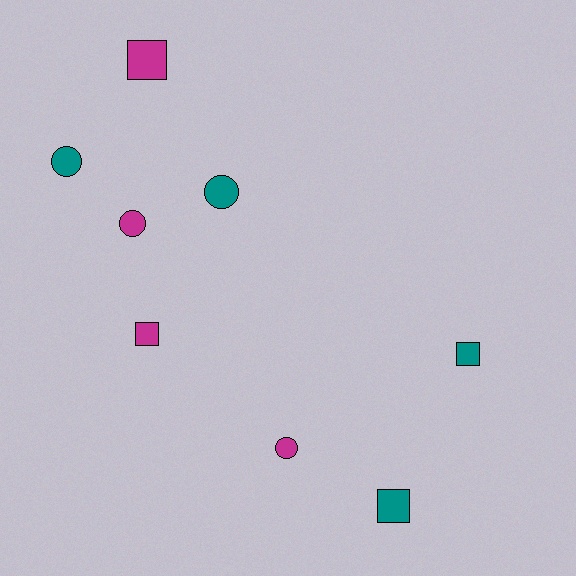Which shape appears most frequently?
Circle, with 4 objects.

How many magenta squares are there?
There are 2 magenta squares.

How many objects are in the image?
There are 8 objects.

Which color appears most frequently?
Magenta, with 4 objects.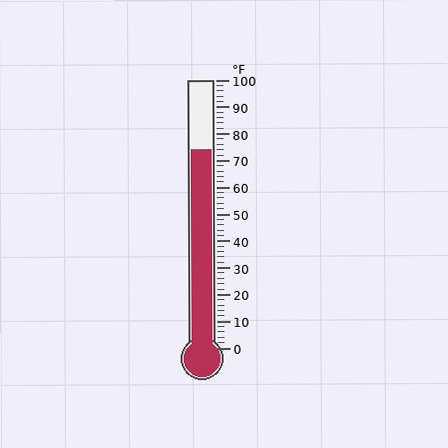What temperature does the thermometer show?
The thermometer shows approximately 74°F.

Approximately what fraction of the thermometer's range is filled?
The thermometer is filled to approximately 75% of its range.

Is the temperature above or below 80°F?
The temperature is below 80°F.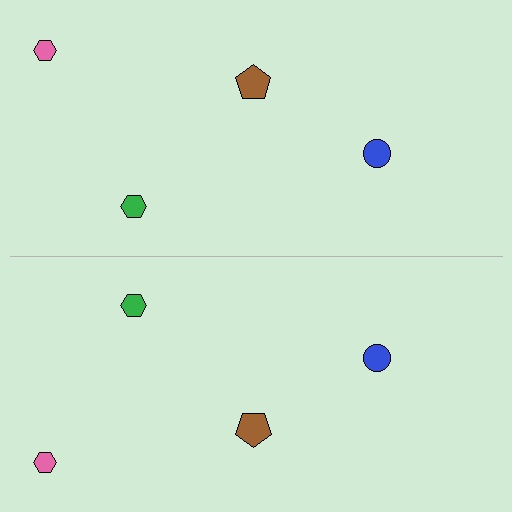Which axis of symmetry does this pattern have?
The pattern has a horizontal axis of symmetry running through the center of the image.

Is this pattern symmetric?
Yes, this pattern has bilateral (reflection) symmetry.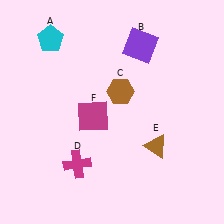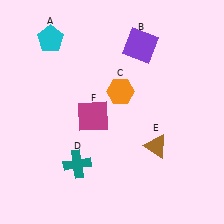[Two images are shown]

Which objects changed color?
C changed from brown to orange. D changed from magenta to teal.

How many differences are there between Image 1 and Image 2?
There are 2 differences between the two images.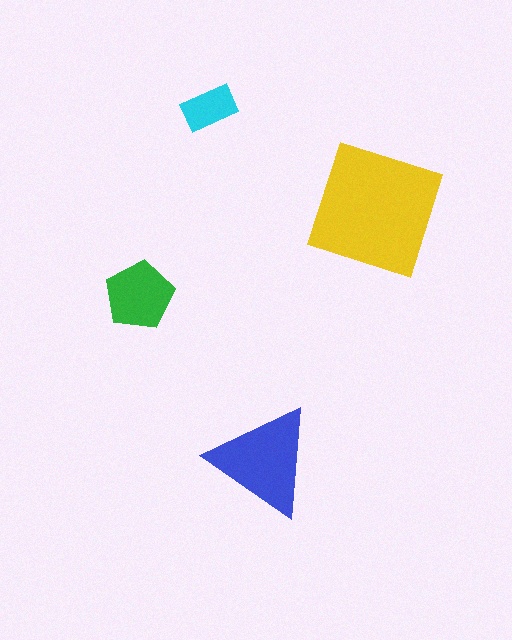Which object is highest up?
The cyan rectangle is topmost.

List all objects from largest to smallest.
The yellow square, the blue triangle, the green pentagon, the cyan rectangle.